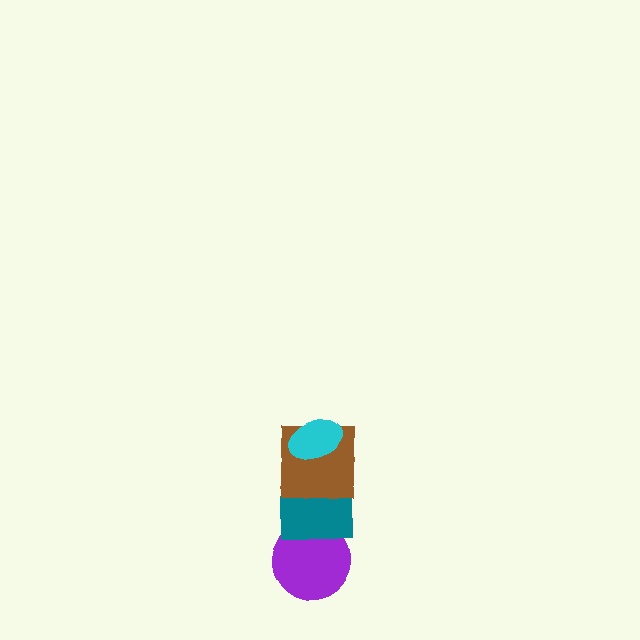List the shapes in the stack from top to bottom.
From top to bottom: the cyan ellipse, the brown square, the teal rectangle, the purple circle.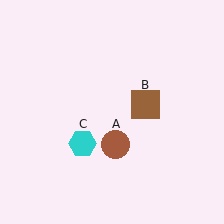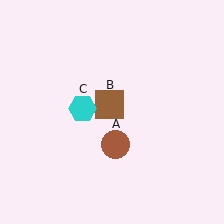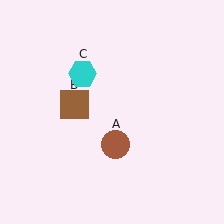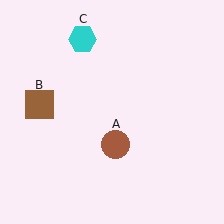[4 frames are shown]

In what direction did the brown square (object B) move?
The brown square (object B) moved left.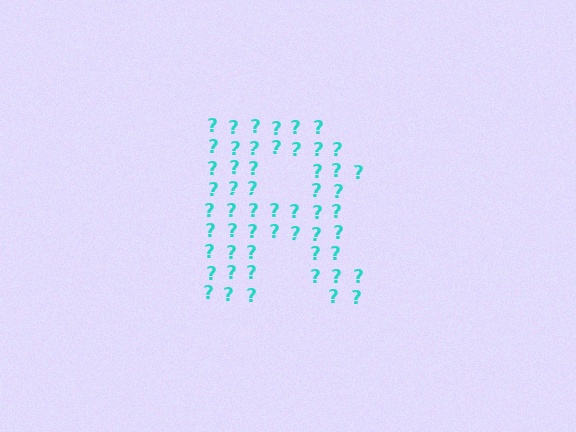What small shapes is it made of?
It is made of small question marks.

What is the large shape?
The large shape is the letter R.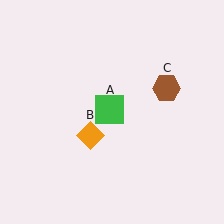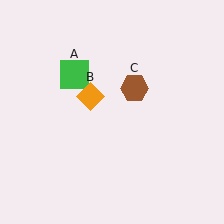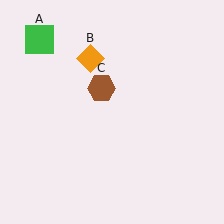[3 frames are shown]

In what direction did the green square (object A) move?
The green square (object A) moved up and to the left.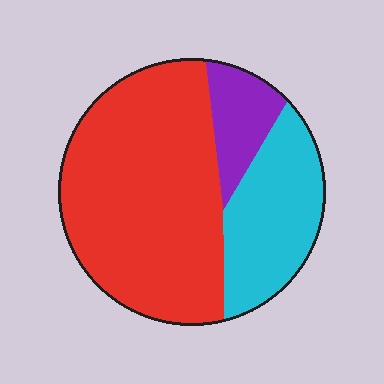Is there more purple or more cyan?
Cyan.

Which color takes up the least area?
Purple, at roughly 10%.